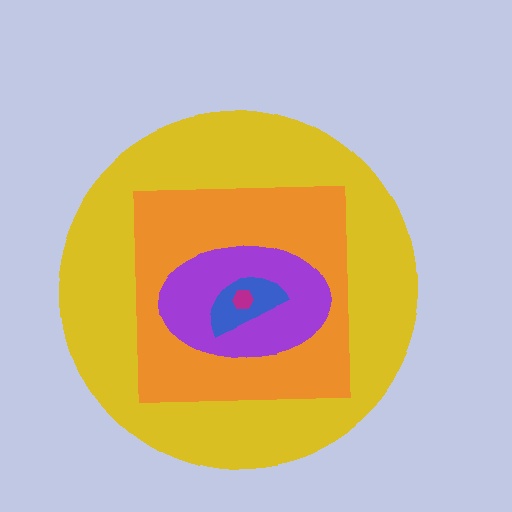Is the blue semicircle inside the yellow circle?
Yes.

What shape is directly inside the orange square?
The purple ellipse.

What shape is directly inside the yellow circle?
The orange square.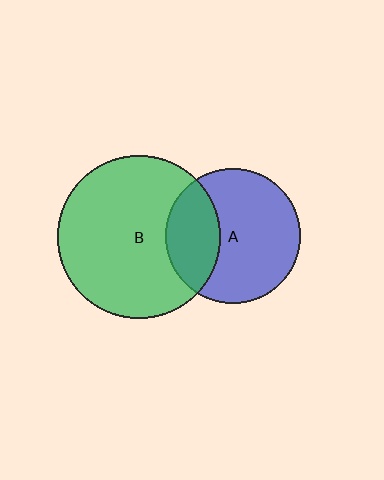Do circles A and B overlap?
Yes.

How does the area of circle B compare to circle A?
Approximately 1.4 times.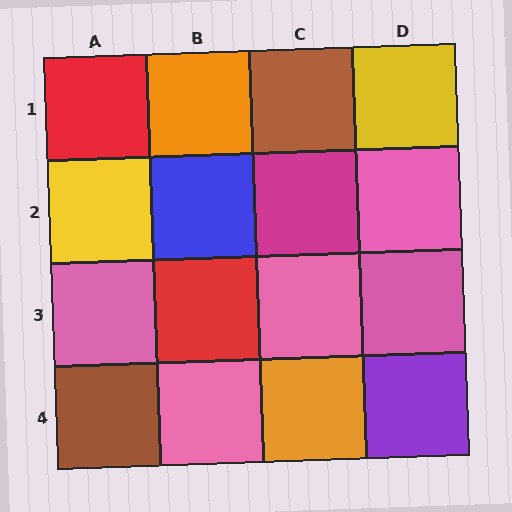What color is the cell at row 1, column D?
Yellow.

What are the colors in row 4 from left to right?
Brown, pink, orange, purple.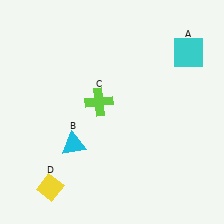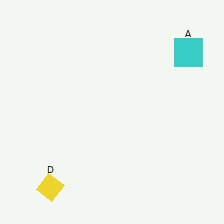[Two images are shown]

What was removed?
The lime cross (C), the cyan triangle (B) were removed in Image 2.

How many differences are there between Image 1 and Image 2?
There are 2 differences between the two images.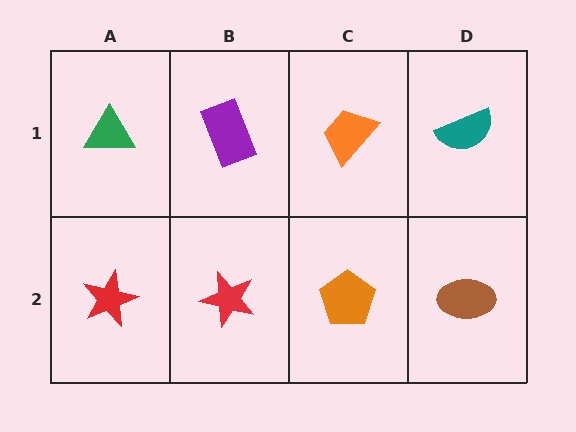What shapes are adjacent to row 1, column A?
A red star (row 2, column A), a purple rectangle (row 1, column B).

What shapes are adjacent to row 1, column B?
A red star (row 2, column B), a green triangle (row 1, column A), an orange trapezoid (row 1, column C).